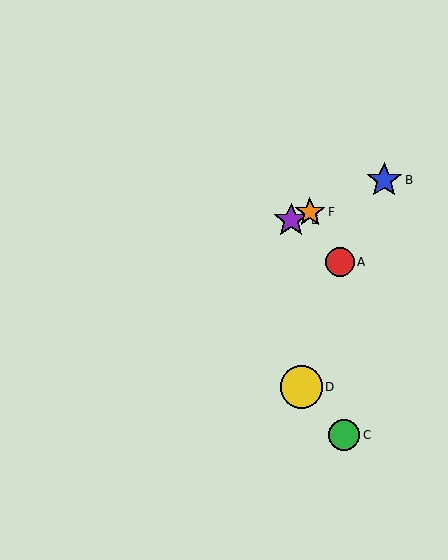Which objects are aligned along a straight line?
Objects B, E, F are aligned along a straight line.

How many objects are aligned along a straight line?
3 objects (B, E, F) are aligned along a straight line.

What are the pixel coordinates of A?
Object A is at (340, 262).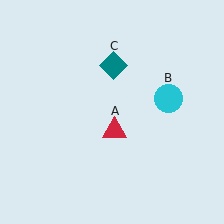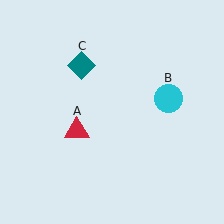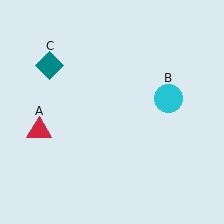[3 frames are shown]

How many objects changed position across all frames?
2 objects changed position: red triangle (object A), teal diamond (object C).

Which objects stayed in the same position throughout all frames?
Cyan circle (object B) remained stationary.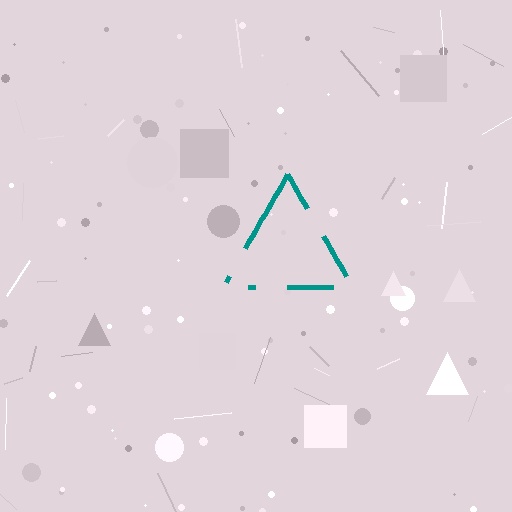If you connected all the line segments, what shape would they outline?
They would outline a triangle.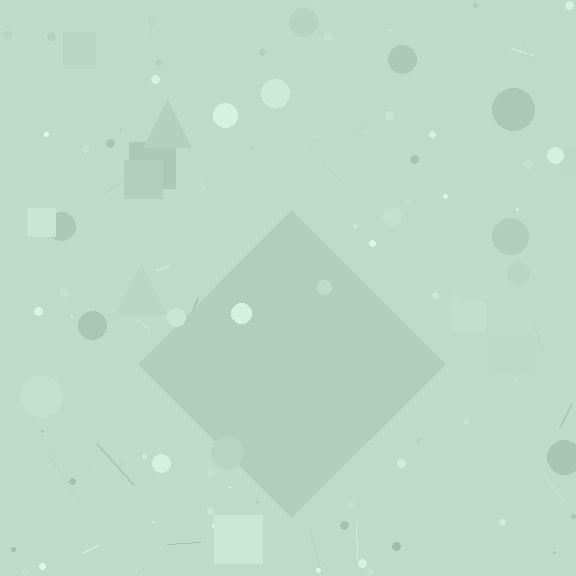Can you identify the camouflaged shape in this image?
The camouflaged shape is a diamond.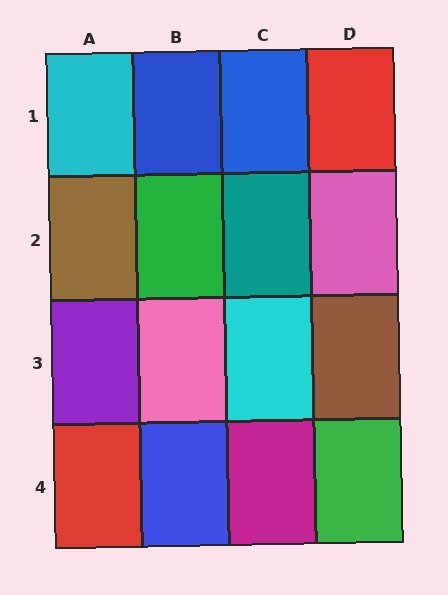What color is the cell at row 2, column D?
Pink.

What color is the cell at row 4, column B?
Blue.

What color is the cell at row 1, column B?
Blue.